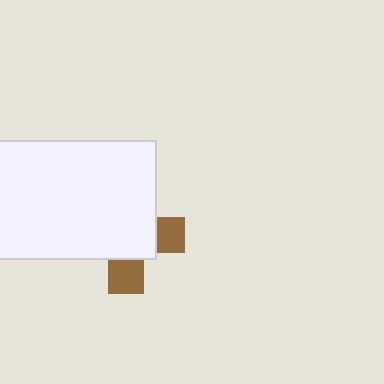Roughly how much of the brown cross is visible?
A small part of it is visible (roughly 31%).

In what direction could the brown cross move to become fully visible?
The brown cross could move toward the lower-right. That would shift it out from behind the white rectangle entirely.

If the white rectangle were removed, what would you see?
You would see the complete brown cross.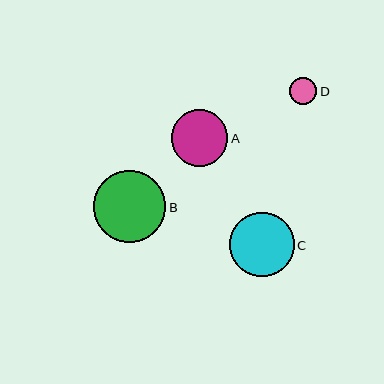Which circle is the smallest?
Circle D is the smallest with a size of approximately 27 pixels.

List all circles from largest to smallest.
From largest to smallest: B, C, A, D.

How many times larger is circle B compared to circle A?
Circle B is approximately 1.3 times the size of circle A.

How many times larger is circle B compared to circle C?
Circle B is approximately 1.1 times the size of circle C.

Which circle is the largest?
Circle B is the largest with a size of approximately 72 pixels.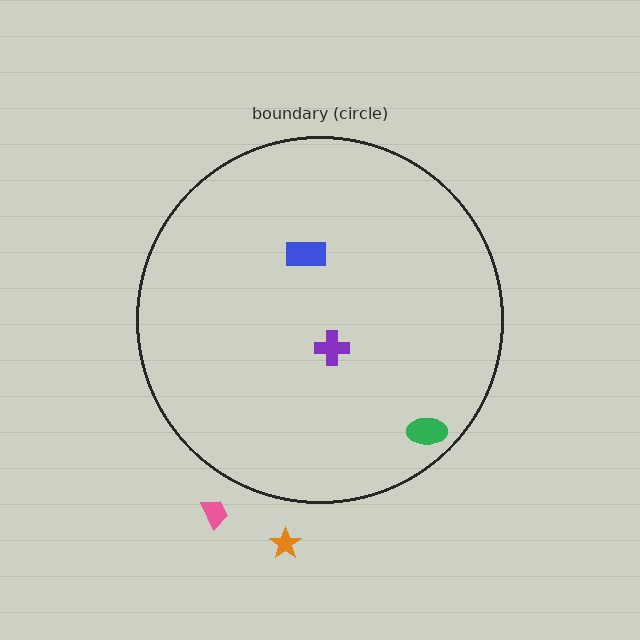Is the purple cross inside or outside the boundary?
Inside.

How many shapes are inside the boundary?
3 inside, 2 outside.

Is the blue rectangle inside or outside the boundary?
Inside.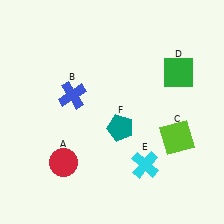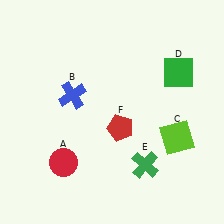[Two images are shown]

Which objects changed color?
E changed from cyan to green. F changed from teal to red.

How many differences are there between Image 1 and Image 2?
There are 2 differences between the two images.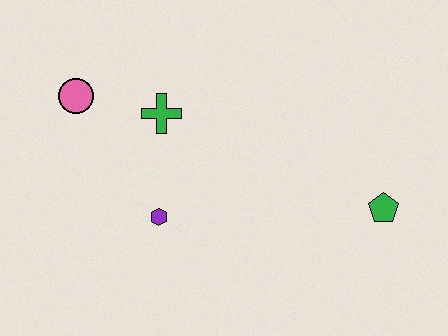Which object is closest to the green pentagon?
The purple hexagon is closest to the green pentagon.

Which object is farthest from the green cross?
The green pentagon is farthest from the green cross.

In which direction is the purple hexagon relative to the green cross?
The purple hexagon is below the green cross.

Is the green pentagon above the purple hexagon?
Yes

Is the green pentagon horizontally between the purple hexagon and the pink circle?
No